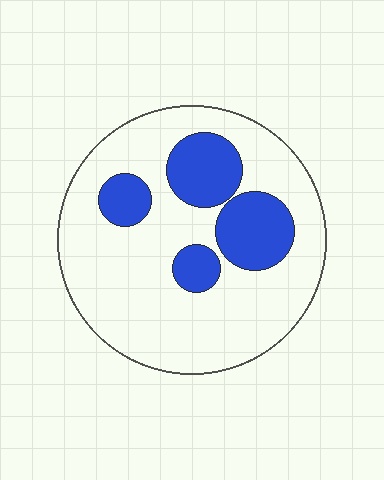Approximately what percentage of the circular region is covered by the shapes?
Approximately 25%.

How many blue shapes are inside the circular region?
4.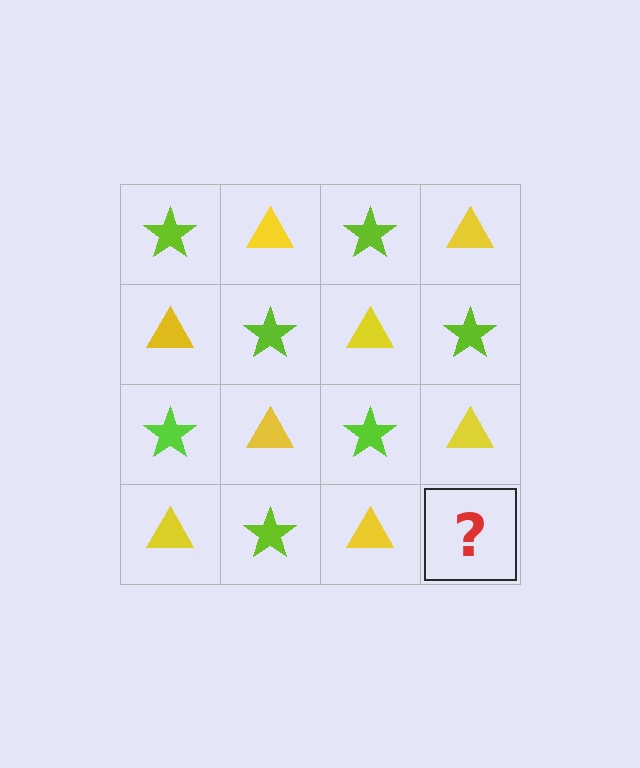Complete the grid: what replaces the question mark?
The question mark should be replaced with a lime star.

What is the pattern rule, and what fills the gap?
The rule is that it alternates lime star and yellow triangle in a checkerboard pattern. The gap should be filled with a lime star.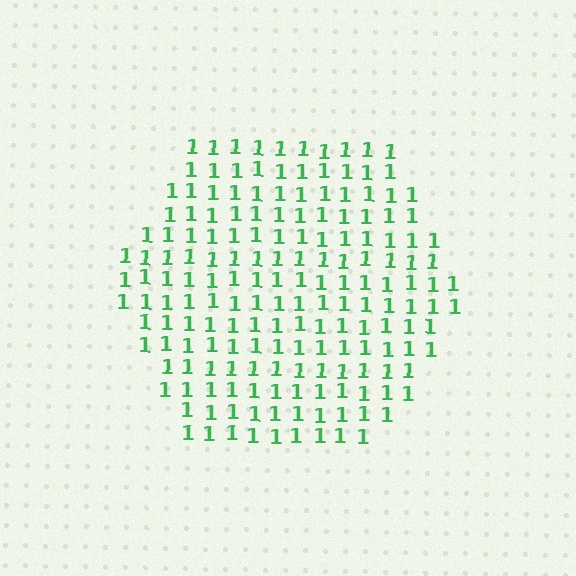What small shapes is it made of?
It is made of small digit 1's.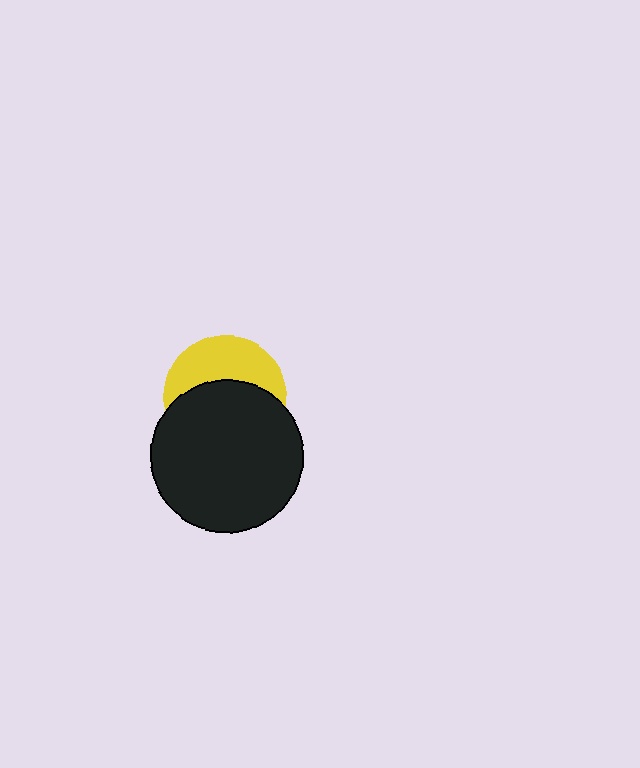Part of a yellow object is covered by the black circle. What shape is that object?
It is a circle.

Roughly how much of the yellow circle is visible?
A small part of it is visible (roughly 42%).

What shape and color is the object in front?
The object in front is a black circle.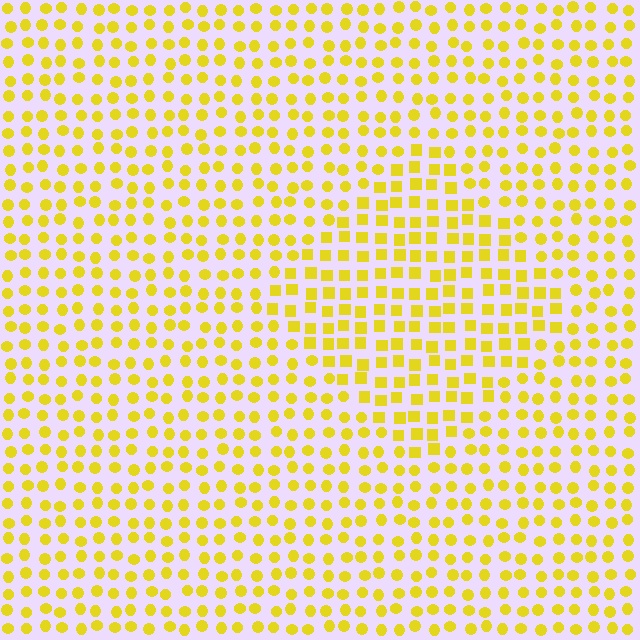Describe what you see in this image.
The image is filled with small yellow elements arranged in a uniform grid. A diamond-shaped region contains squares, while the surrounding area contains circles. The boundary is defined purely by the change in element shape.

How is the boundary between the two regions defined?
The boundary is defined by a change in element shape: squares inside vs. circles outside. All elements share the same color and spacing.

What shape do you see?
I see a diamond.